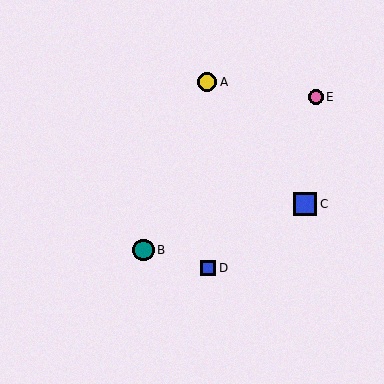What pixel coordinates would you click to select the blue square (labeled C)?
Click at (305, 204) to select the blue square C.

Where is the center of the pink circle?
The center of the pink circle is at (316, 97).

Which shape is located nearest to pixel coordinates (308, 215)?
The blue square (labeled C) at (305, 204) is nearest to that location.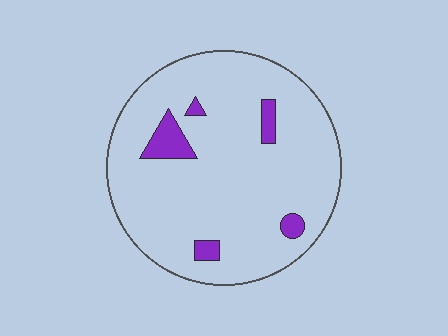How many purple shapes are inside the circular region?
5.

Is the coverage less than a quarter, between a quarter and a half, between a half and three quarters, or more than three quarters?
Less than a quarter.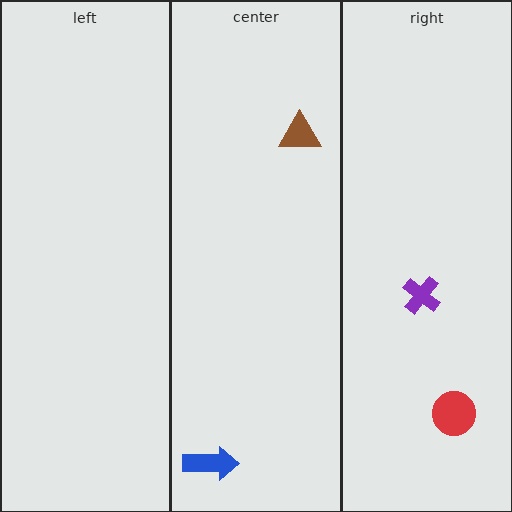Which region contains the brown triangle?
The center region.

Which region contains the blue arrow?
The center region.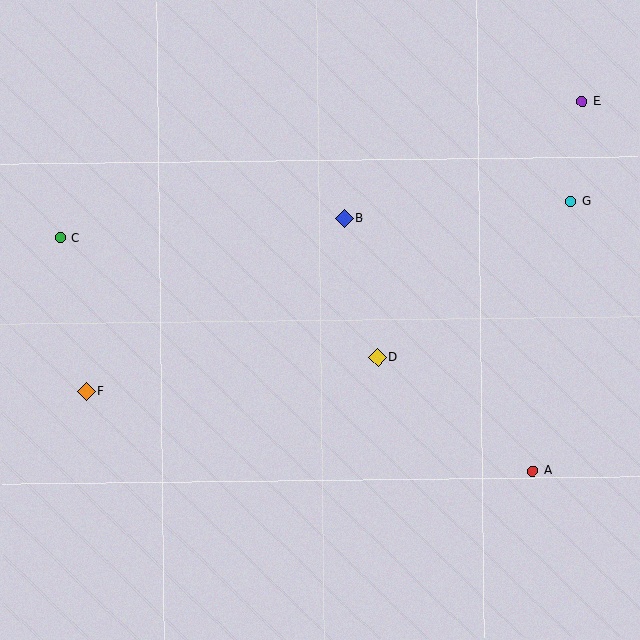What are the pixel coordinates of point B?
Point B is at (344, 218).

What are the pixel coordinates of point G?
Point G is at (571, 201).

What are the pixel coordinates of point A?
Point A is at (532, 471).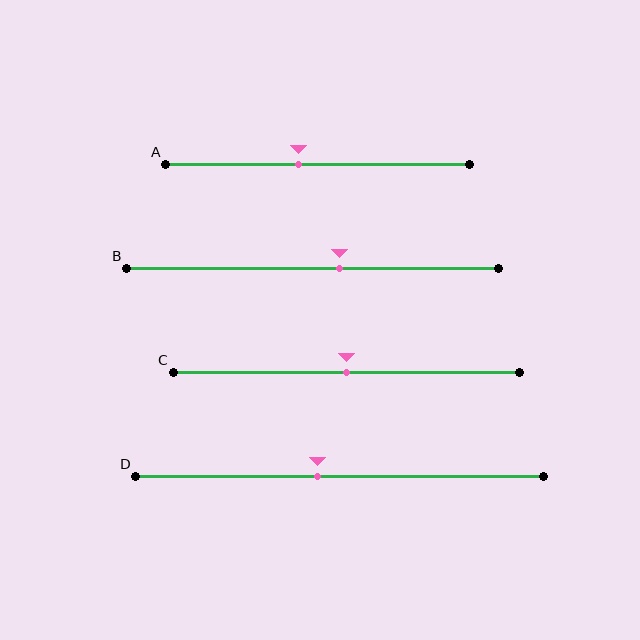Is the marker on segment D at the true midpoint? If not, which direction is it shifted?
No, the marker on segment D is shifted to the left by about 5% of the segment length.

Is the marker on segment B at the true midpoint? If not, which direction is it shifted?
No, the marker on segment B is shifted to the right by about 7% of the segment length.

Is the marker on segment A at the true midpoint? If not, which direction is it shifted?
No, the marker on segment A is shifted to the left by about 6% of the segment length.